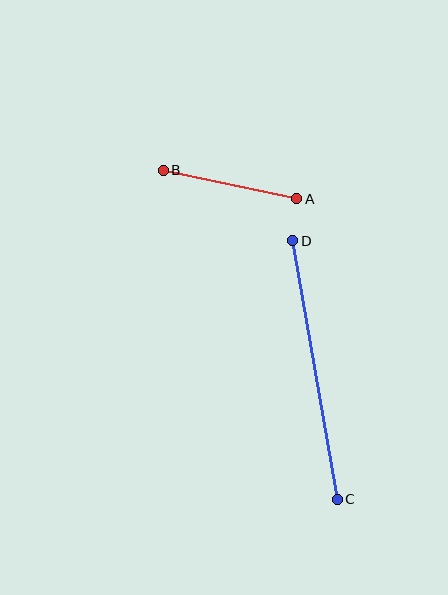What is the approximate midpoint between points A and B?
The midpoint is at approximately (230, 185) pixels.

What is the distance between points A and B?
The distance is approximately 136 pixels.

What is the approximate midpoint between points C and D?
The midpoint is at approximately (315, 370) pixels.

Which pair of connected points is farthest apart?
Points C and D are farthest apart.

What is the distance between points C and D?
The distance is approximately 262 pixels.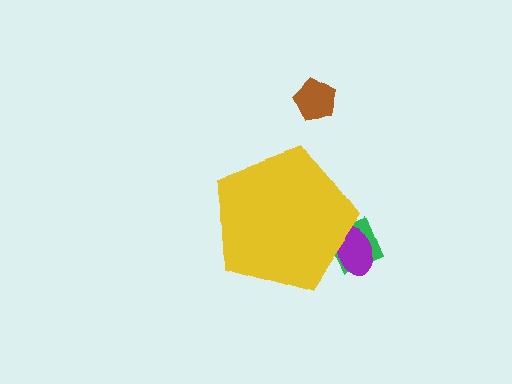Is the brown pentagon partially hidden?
No, the brown pentagon is fully visible.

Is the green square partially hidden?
Yes, the green square is partially hidden behind the yellow pentagon.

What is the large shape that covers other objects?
A yellow pentagon.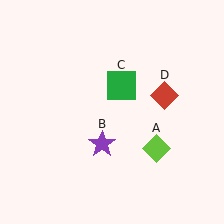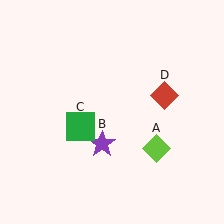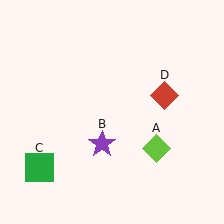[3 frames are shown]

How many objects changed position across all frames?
1 object changed position: green square (object C).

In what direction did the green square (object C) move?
The green square (object C) moved down and to the left.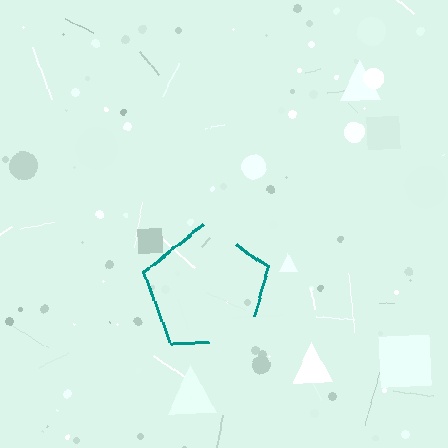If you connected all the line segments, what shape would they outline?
They would outline a pentagon.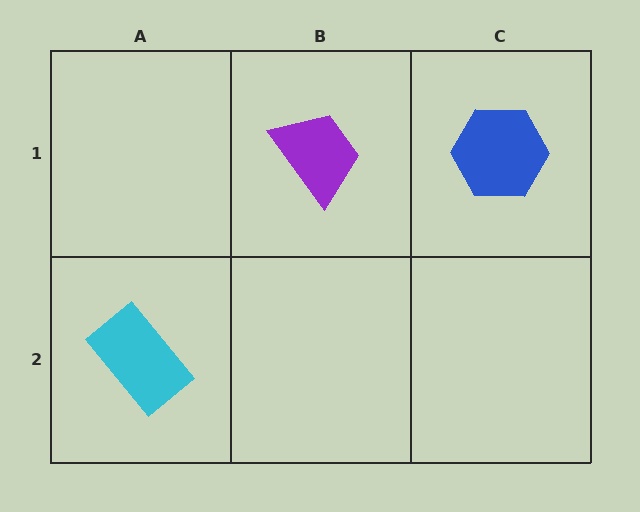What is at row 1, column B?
A purple trapezoid.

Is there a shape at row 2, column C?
No, that cell is empty.